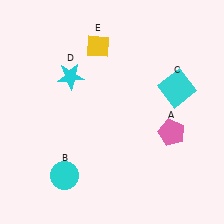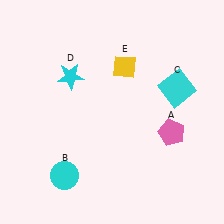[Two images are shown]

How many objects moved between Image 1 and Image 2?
1 object moved between the two images.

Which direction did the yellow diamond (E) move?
The yellow diamond (E) moved right.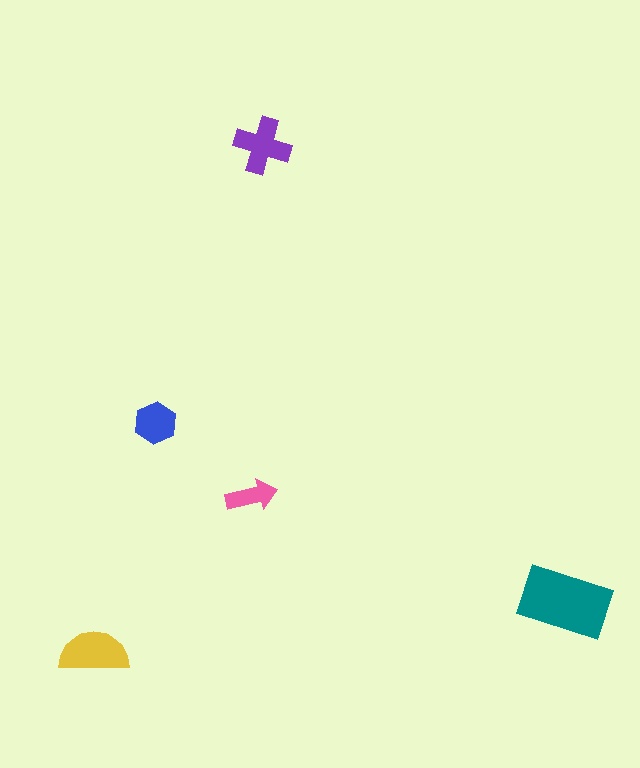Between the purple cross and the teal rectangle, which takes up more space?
The teal rectangle.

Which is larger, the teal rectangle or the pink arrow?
The teal rectangle.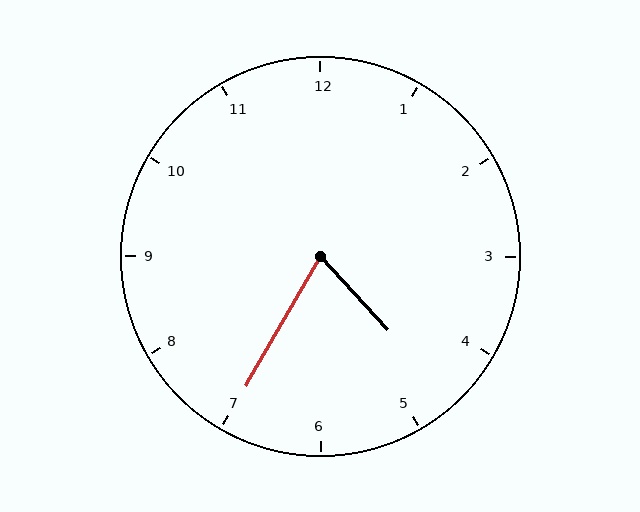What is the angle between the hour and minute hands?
Approximately 72 degrees.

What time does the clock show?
4:35.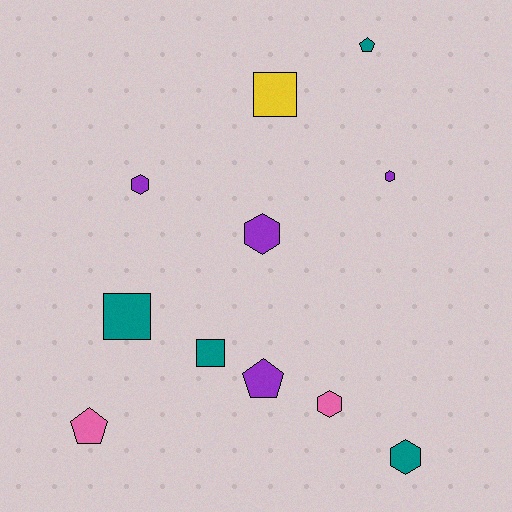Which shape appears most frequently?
Hexagon, with 5 objects.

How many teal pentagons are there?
There is 1 teal pentagon.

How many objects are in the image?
There are 11 objects.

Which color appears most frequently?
Purple, with 4 objects.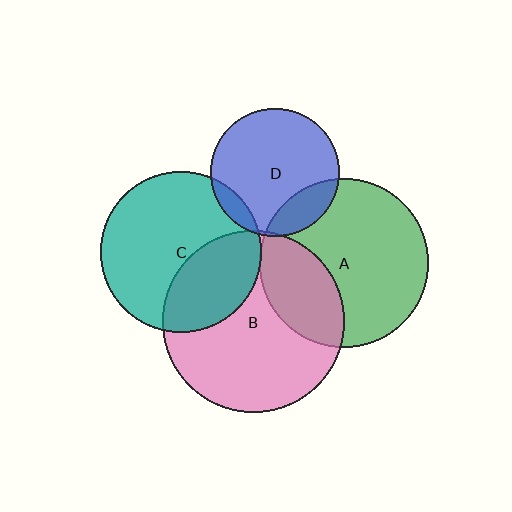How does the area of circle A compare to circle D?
Approximately 1.7 times.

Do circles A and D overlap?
Yes.